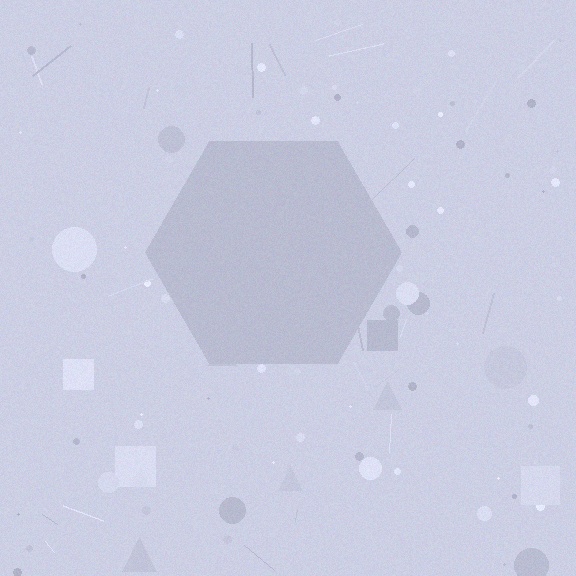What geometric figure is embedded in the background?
A hexagon is embedded in the background.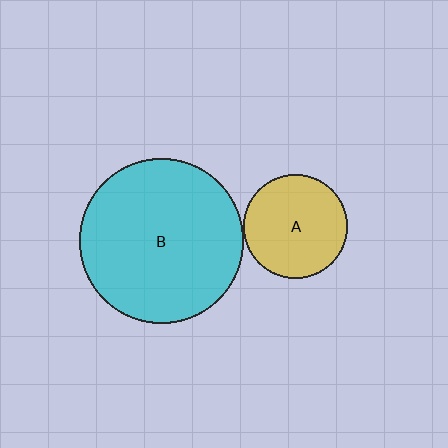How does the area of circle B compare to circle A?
Approximately 2.5 times.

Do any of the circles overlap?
No, none of the circles overlap.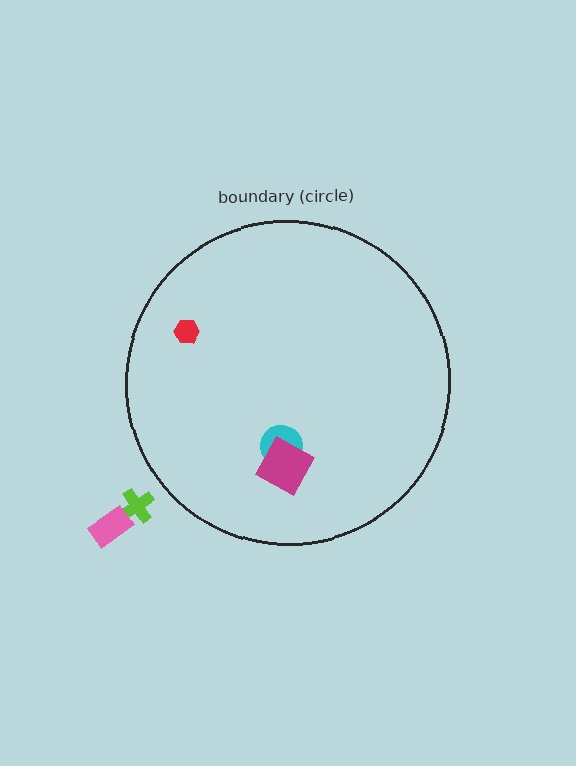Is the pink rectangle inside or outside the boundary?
Outside.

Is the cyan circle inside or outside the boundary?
Inside.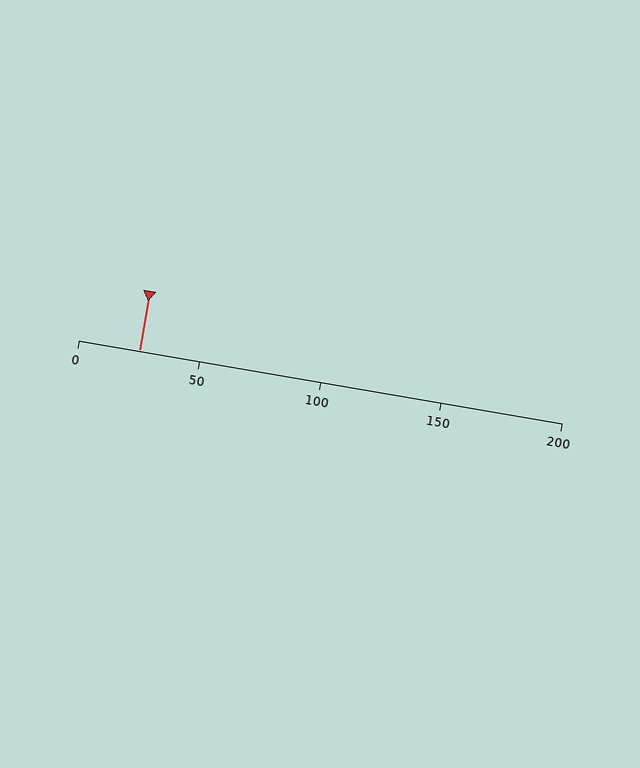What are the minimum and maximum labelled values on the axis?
The axis runs from 0 to 200.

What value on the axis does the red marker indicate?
The marker indicates approximately 25.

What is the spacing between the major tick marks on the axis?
The major ticks are spaced 50 apart.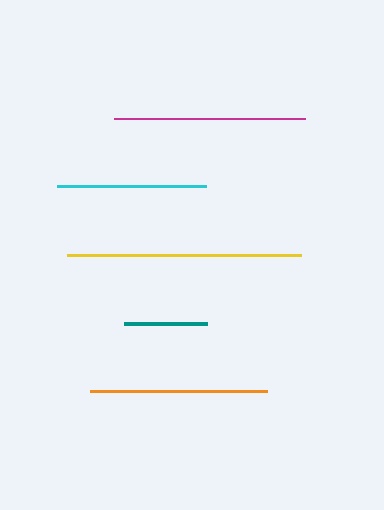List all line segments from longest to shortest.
From longest to shortest: yellow, magenta, orange, cyan, teal.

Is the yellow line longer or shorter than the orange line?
The yellow line is longer than the orange line.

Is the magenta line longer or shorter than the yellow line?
The yellow line is longer than the magenta line.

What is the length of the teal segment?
The teal segment is approximately 83 pixels long.